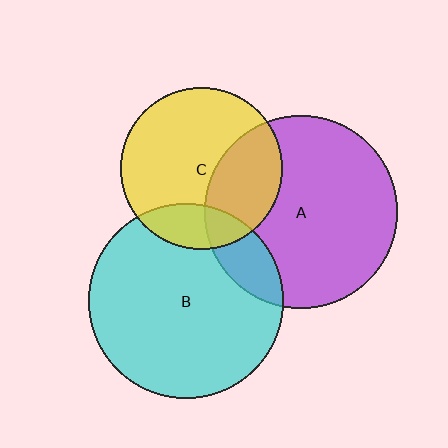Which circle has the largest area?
Circle B (cyan).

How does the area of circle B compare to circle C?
Approximately 1.4 times.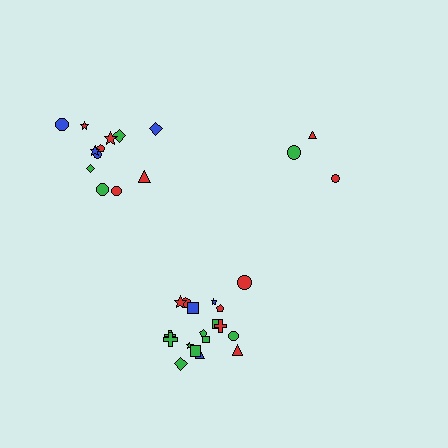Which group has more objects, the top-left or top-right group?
The top-left group.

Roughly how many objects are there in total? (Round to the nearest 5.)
Roughly 35 objects in total.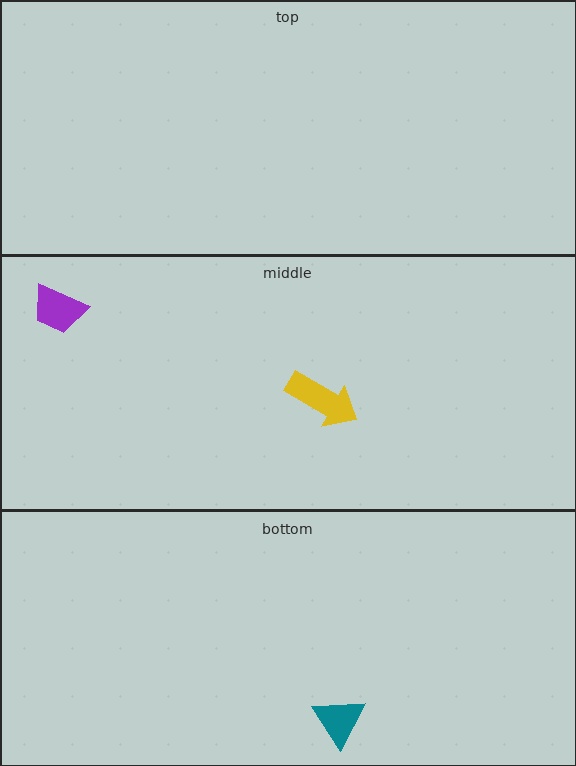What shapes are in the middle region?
The yellow arrow, the purple trapezoid.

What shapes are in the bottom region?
The teal triangle.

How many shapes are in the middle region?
2.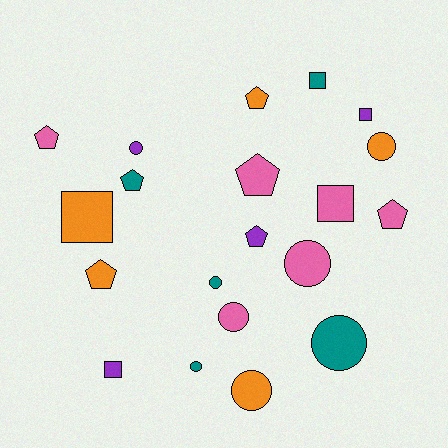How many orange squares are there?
There is 1 orange square.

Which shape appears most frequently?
Circle, with 8 objects.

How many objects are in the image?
There are 20 objects.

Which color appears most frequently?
Pink, with 6 objects.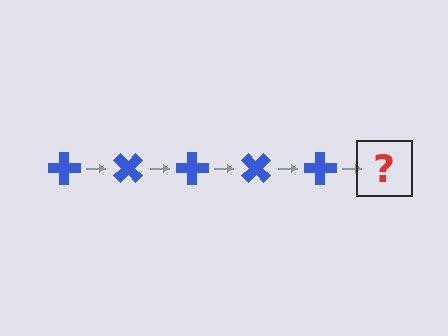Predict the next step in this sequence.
The next step is a blue cross rotated 225 degrees.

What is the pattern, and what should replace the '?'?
The pattern is that the cross rotates 45 degrees each step. The '?' should be a blue cross rotated 225 degrees.